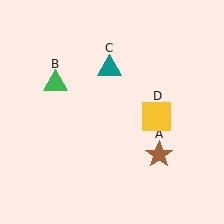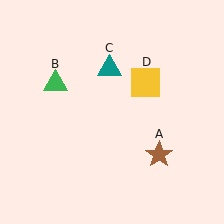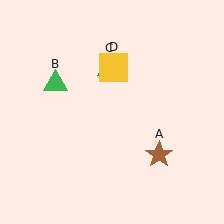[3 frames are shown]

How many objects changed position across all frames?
1 object changed position: yellow square (object D).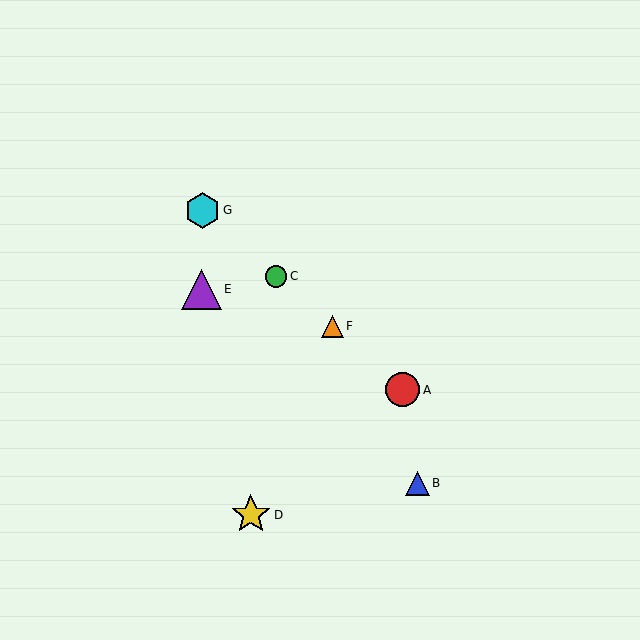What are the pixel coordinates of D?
Object D is at (251, 515).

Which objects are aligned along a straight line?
Objects A, C, F, G are aligned along a straight line.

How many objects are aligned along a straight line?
4 objects (A, C, F, G) are aligned along a straight line.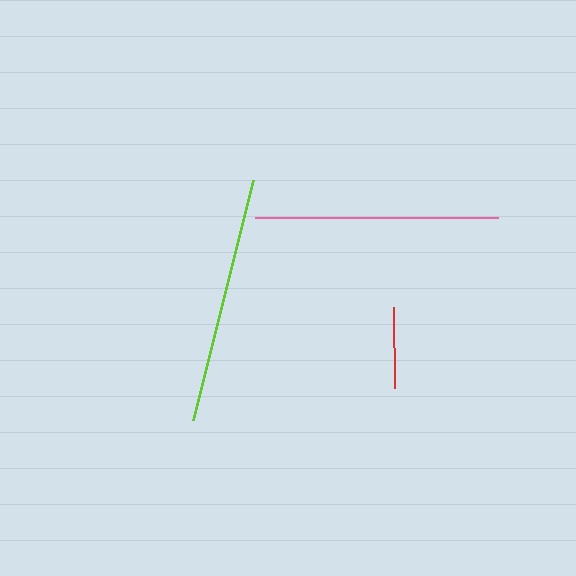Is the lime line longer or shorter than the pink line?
The lime line is longer than the pink line.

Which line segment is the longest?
The lime line is the longest at approximately 247 pixels.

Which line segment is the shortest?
The red line is the shortest at approximately 81 pixels.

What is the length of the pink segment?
The pink segment is approximately 243 pixels long.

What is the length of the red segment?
The red segment is approximately 81 pixels long.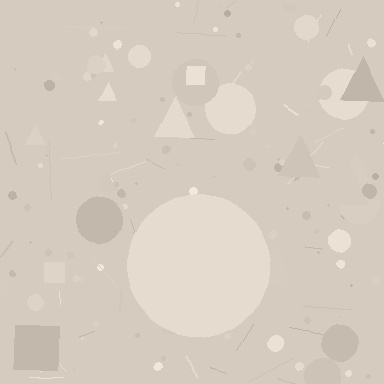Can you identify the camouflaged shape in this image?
The camouflaged shape is a circle.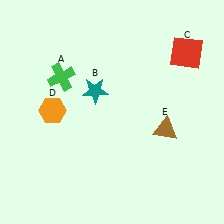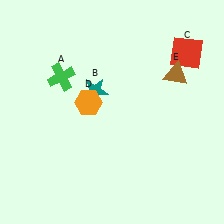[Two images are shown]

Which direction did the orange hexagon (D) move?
The orange hexagon (D) moved right.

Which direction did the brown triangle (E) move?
The brown triangle (E) moved up.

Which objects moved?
The objects that moved are: the orange hexagon (D), the brown triangle (E).